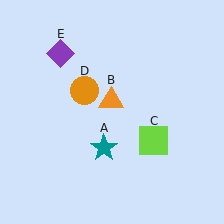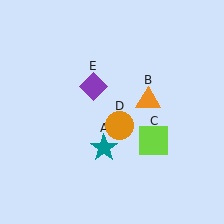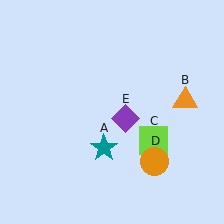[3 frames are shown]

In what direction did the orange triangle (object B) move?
The orange triangle (object B) moved right.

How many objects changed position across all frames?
3 objects changed position: orange triangle (object B), orange circle (object D), purple diamond (object E).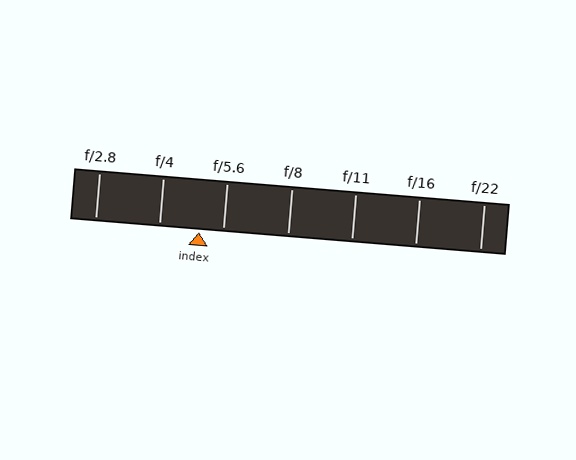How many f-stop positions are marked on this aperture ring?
There are 7 f-stop positions marked.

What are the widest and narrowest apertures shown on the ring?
The widest aperture shown is f/2.8 and the narrowest is f/22.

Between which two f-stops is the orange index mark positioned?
The index mark is between f/4 and f/5.6.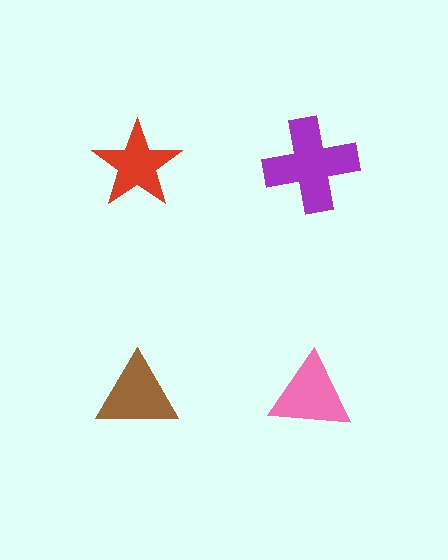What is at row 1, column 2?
A purple cross.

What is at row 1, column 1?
A red star.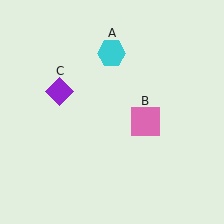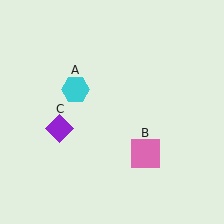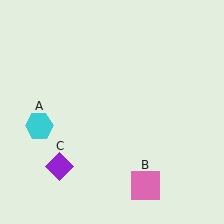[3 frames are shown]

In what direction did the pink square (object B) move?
The pink square (object B) moved down.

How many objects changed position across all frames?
3 objects changed position: cyan hexagon (object A), pink square (object B), purple diamond (object C).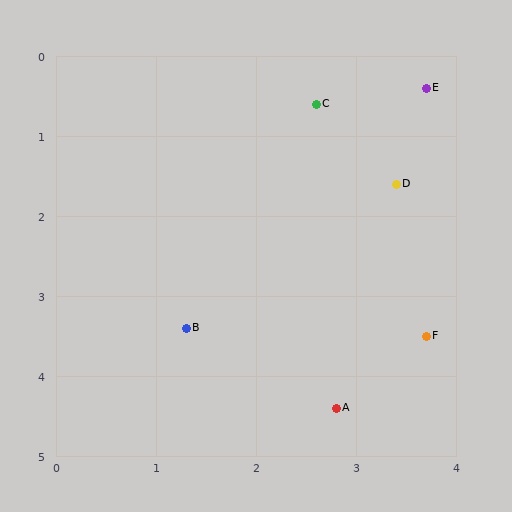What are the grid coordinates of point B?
Point B is at approximately (1.3, 3.4).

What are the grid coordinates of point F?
Point F is at approximately (3.7, 3.5).